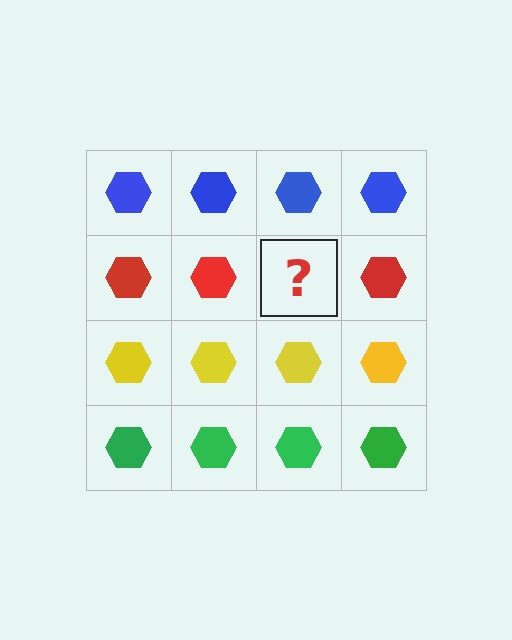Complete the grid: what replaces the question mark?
The question mark should be replaced with a red hexagon.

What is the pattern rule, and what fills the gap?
The rule is that each row has a consistent color. The gap should be filled with a red hexagon.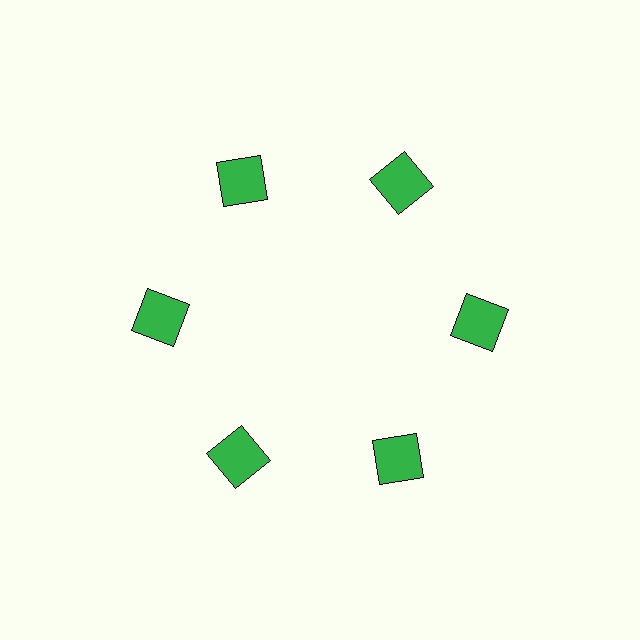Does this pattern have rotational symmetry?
Yes, this pattern has 6-fold rotational symmetry. It looks the same after rotating 60 degrees around the center.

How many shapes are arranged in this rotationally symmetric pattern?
There are 6 shapes, arranged in 6 groups of 1.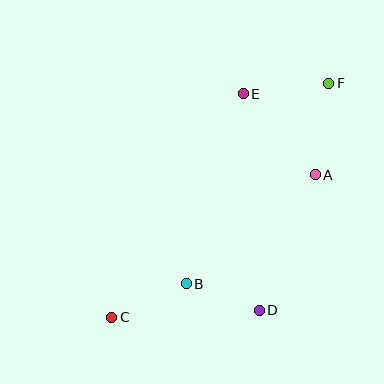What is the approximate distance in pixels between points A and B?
The distance between A and B is approximately 169 pixels.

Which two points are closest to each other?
Points B and D are closest to each other.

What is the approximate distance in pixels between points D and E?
The distance between D and E is approximately 217 pixels.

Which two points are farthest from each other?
Points C and F are farthest from each other.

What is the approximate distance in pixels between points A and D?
The distance between A and D is approximately 146 pixels.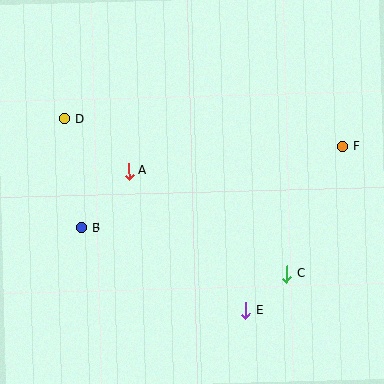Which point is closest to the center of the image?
Point A at (129, 171) is closest to the center.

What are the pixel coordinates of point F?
Point F is at (342, 146).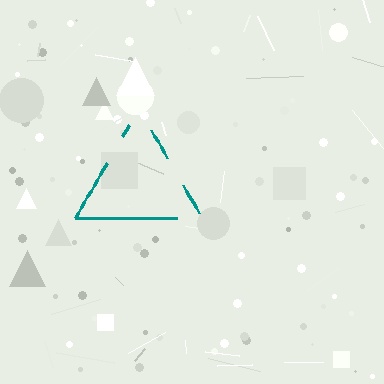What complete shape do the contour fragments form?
The contour fragments form a triangle.